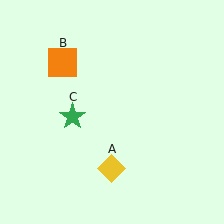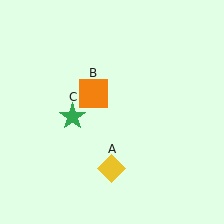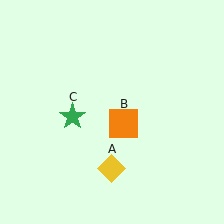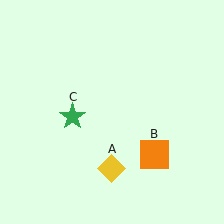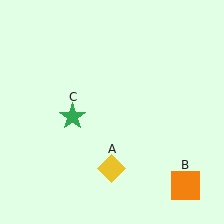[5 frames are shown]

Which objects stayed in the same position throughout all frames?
Yellow diamond (object A) and green star (object C) remained stationary.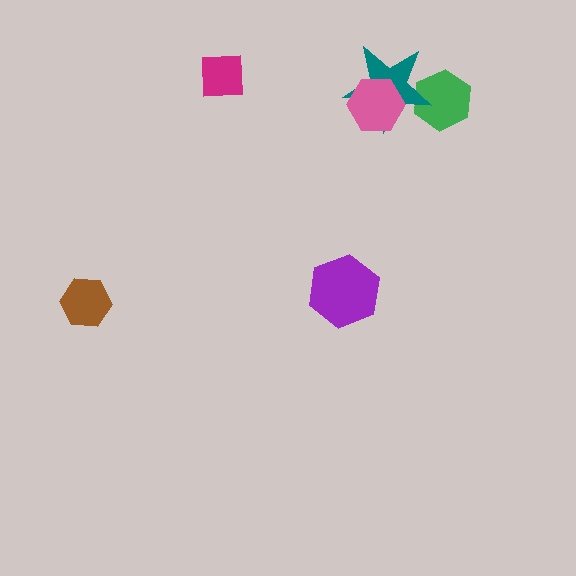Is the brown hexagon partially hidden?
No, no other shape covers it.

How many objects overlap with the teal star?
2 objects overlap with the teal star.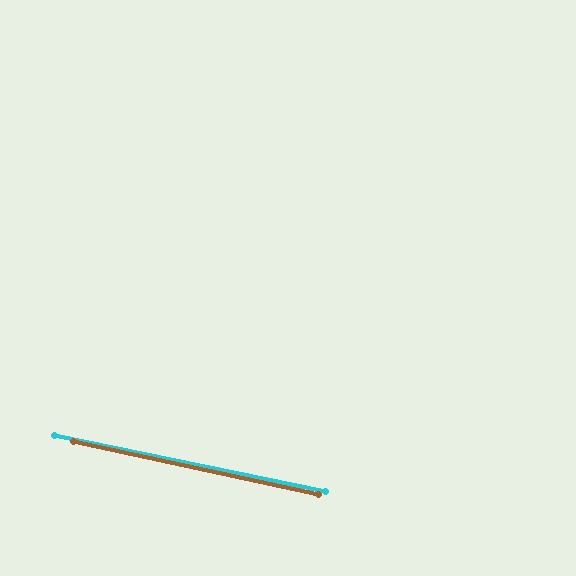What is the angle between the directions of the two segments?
Approximately 0 degrees.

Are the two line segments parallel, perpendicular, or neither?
Parallel — their directions differ by only 0.5°.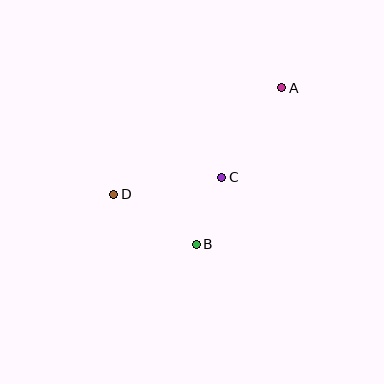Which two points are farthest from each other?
Points A and D are farthest from each other.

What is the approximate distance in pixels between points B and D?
The distance between B and D is approximately 96 pixels.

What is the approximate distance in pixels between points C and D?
The distance between C and D is approximately 109 pixels.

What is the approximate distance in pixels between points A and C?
The distance between A and C is approximately 108 pixels.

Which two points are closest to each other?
Points B and C are closest to each other.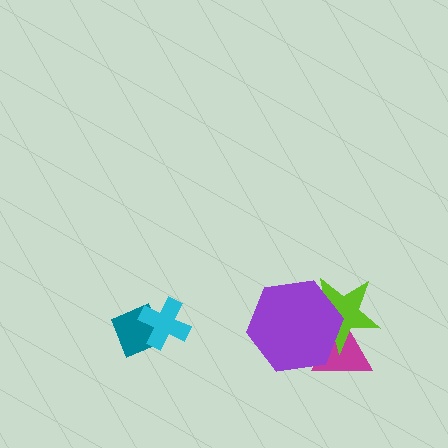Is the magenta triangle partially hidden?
Yes, it is partially covered by another shape.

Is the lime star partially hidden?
Yes, it is partially covered by another shape.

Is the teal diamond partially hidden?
Yes, it is partially covered by another shape.